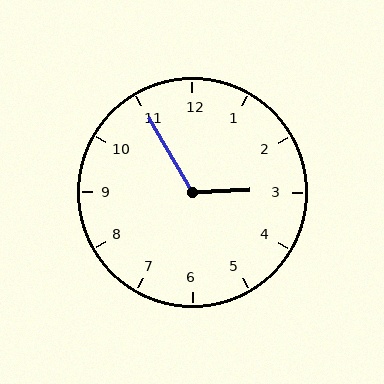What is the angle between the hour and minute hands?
Approximately 118 degrees.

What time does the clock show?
2:55.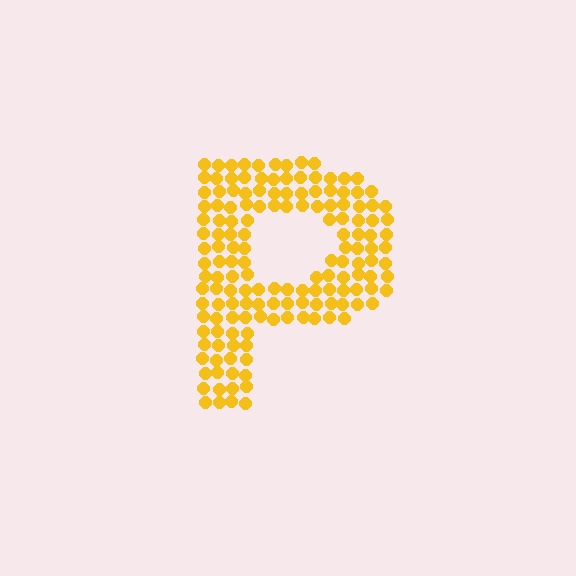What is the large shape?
The large shape is the letter P.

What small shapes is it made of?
It is made of small circles.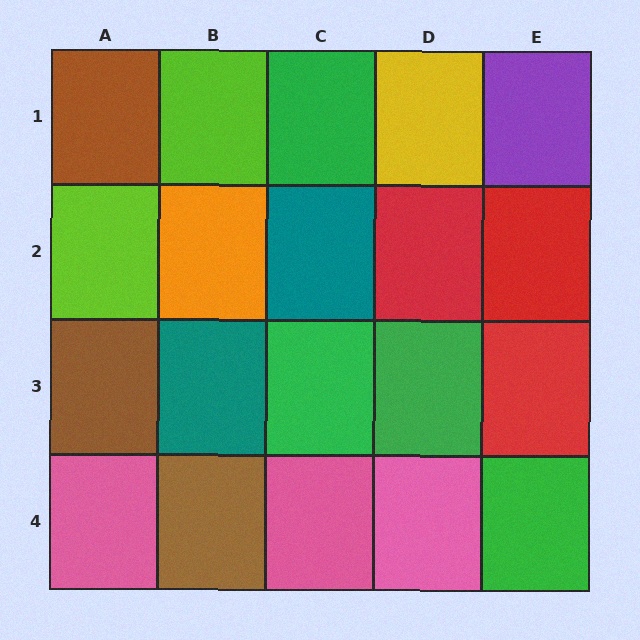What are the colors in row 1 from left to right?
Brown, lime, green, yellow, purple.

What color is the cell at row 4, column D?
Pink.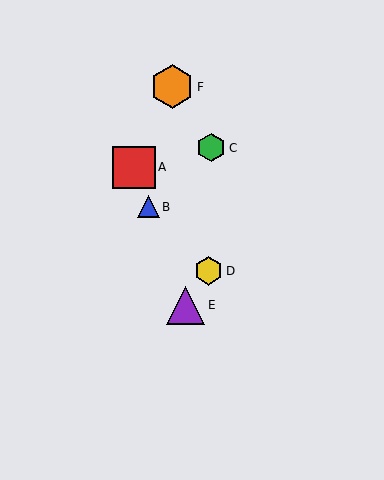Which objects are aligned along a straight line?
Objects A, B, E are aligned along a straight line.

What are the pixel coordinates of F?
Object F is at (172, 87).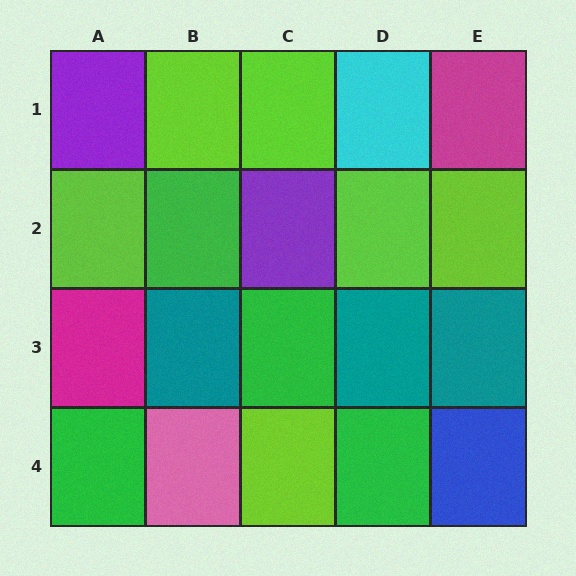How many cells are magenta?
2 cells are magenta.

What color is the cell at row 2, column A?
Lime.